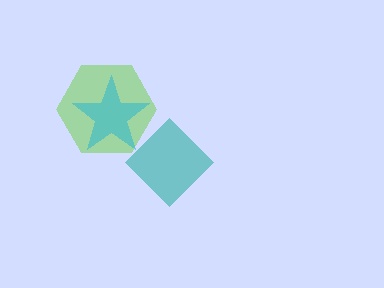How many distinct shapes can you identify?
There are 3 distinct shapes: a lime hexagon, a teal diamond, a cyan star.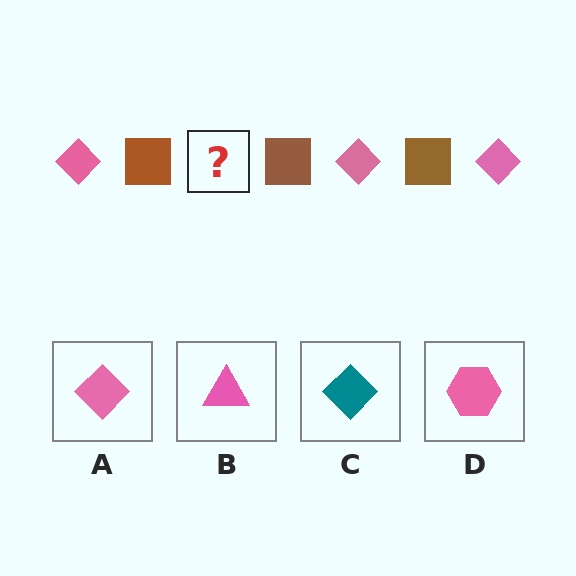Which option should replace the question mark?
Option A.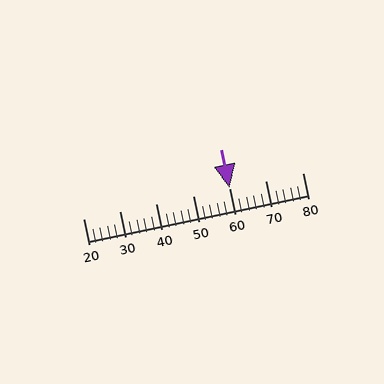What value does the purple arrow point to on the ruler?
The purple arrow points to approximately 60.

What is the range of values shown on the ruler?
The ruler shows values from 20 to 80.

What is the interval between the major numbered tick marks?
The major tick marks are spaced 10 units apart.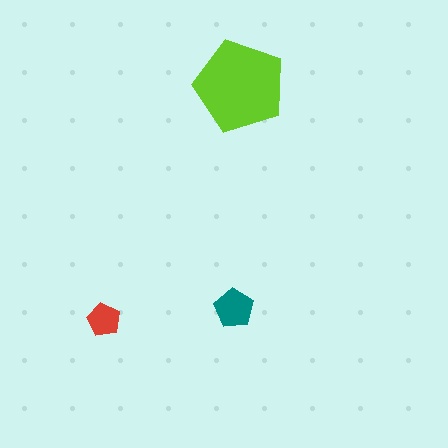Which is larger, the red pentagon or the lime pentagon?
The lime one.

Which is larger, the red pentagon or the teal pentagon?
The teal one.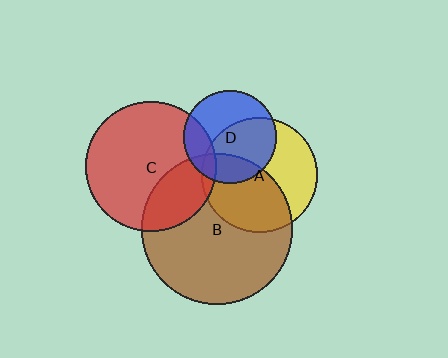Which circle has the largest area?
Circle B (brown).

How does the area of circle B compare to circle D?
Approximately 2.6 times.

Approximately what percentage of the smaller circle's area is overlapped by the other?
Approximately 20%.